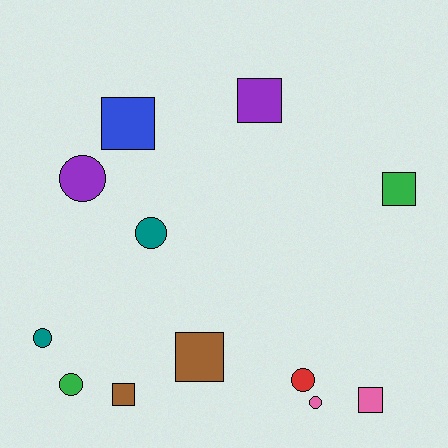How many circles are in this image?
There are 6 circles.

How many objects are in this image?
There are 12 objects.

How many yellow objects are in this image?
There are no yellow objects.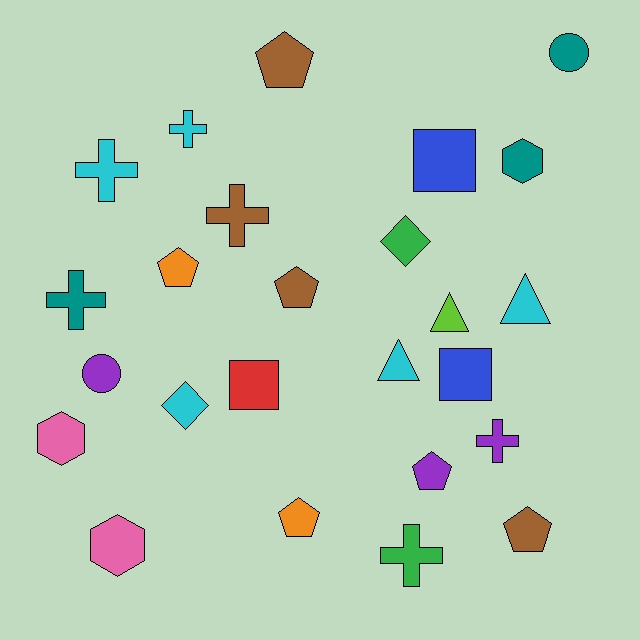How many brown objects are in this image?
There are 4 brown objects.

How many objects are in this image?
There are 25 objects.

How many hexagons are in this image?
There are 3 hexagons.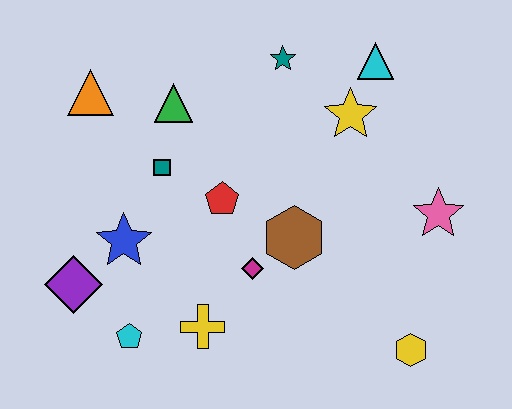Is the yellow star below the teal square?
No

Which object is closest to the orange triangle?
The green triangle is closest to the orange triangle.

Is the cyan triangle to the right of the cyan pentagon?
Yes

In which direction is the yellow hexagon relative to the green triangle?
The yellow hexagon is below the green triangle.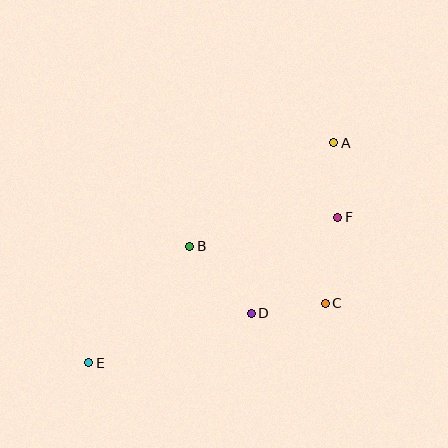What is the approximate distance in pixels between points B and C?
The distance between B and C is approximately 147 pixels.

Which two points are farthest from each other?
Points A and E are farthest from each other.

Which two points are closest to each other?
Points A and F are closest to each other.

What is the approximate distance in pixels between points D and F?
The distance between D and F is approximately 129 pixels.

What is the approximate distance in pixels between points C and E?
The distance between C and E is approximately 244 pixels.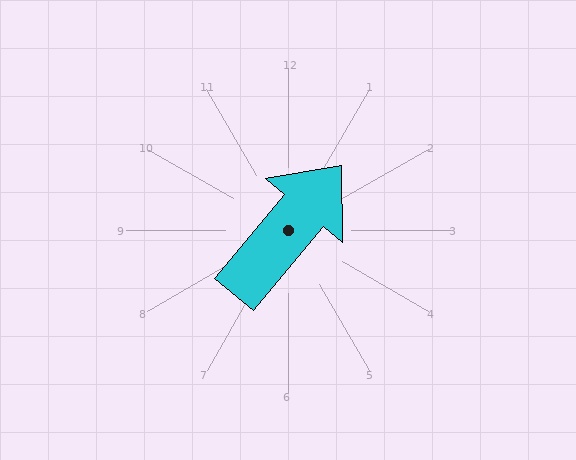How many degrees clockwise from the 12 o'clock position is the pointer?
Approximately 40 degrees.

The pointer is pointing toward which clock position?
Roughly 1 o'clock.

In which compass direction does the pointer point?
Northeast.